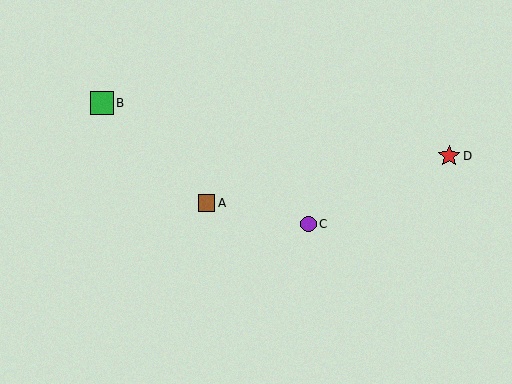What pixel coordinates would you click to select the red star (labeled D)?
Click at (449, 156) to select the red star D.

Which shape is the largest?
The green square (labeled B) is the largest.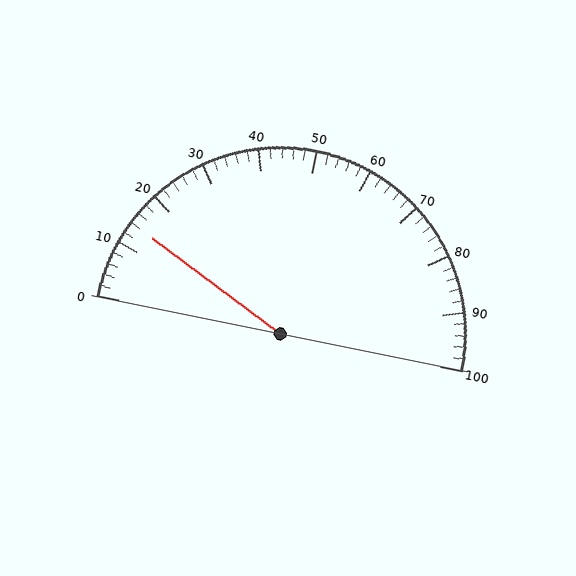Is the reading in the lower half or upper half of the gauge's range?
The reading is in the lower half of the range (0 to 100).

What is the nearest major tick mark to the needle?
The nearest major tick mark is 10.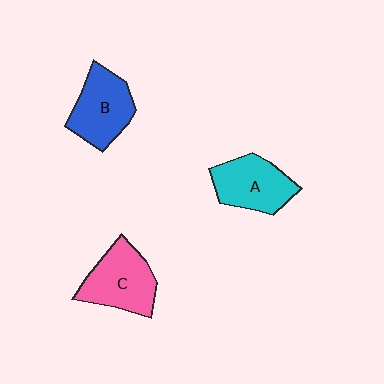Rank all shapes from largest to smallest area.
From largest to smallest: C (pink), B (blue), A (cyan).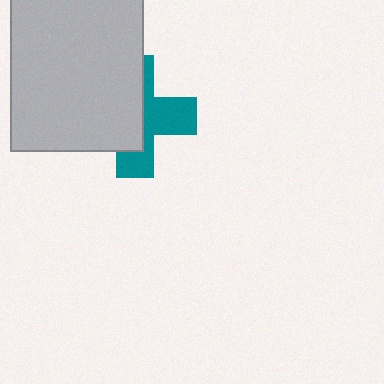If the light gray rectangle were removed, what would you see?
You would see the complete teal cross.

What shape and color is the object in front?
The object in front is a light gray rectangle.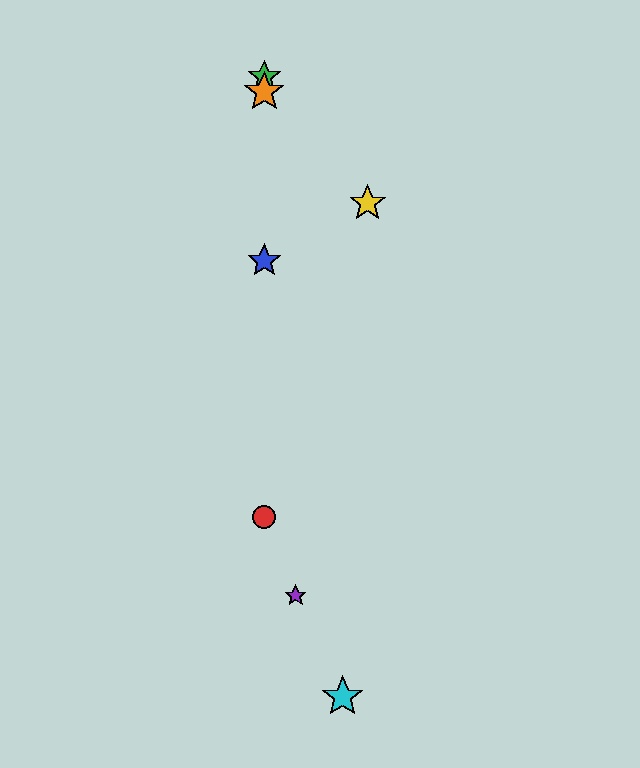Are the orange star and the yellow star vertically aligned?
No, the orange star is at x≈264 and the yellow star is at x≈368.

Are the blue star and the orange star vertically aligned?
Yes, both are at x≈264.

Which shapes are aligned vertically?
The red circle, the blue star, the green star, the orange star are aligned vertically.